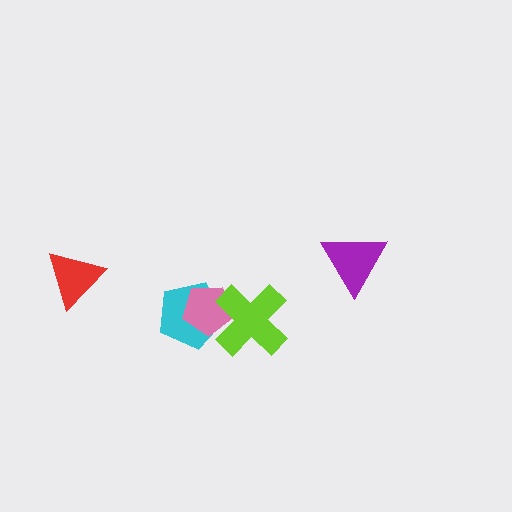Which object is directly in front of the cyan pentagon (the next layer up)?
The pink pentagon is directly in front of the cyan pentagon.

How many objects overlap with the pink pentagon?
2 objects overlap with the pink pentagon.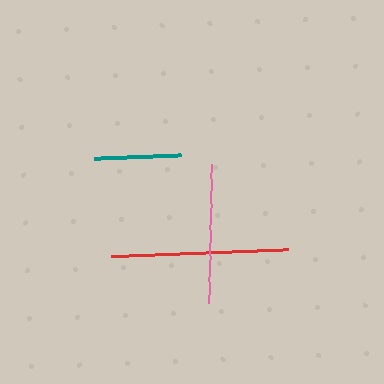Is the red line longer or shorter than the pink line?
The red line is longer than the pink line.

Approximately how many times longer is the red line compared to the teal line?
The red line is approximately 2.0 times the length of the teal line.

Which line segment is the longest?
The red line is the longest at approximately 177 pixels.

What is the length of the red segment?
The red segment is approximately 177 pixels long.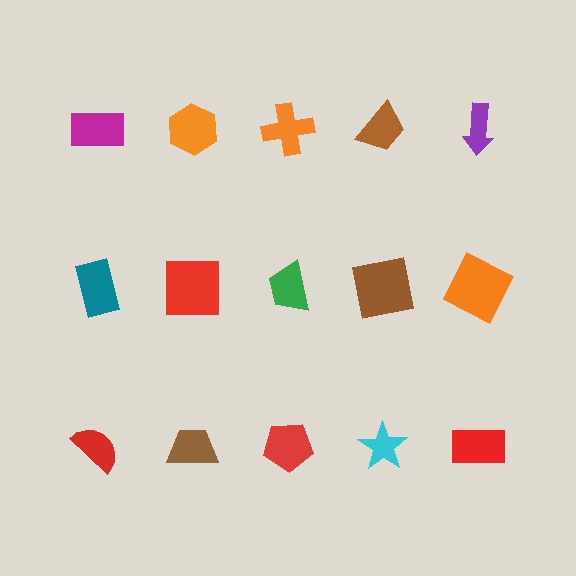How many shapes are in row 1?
5 shapes.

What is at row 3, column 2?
A brown trapezoid.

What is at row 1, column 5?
A purple arrow.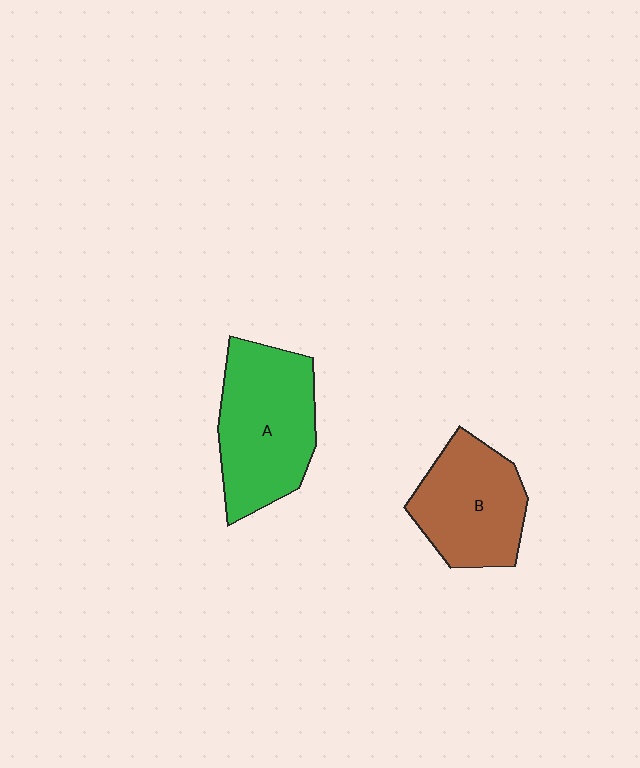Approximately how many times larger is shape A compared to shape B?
Approximately 1.2 times.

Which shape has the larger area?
Shape A (green).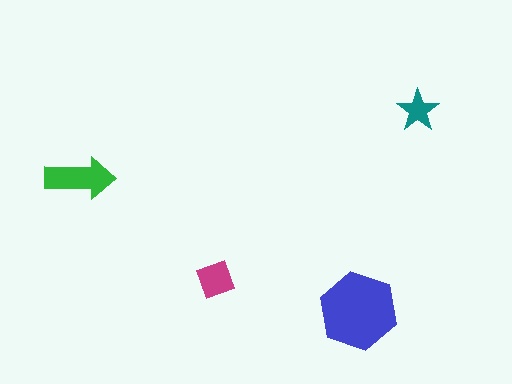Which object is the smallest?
The teal star.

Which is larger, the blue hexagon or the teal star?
The blue hexagon.